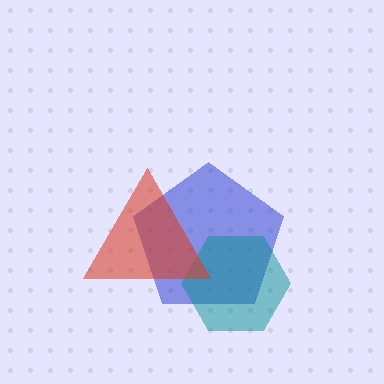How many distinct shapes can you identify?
There are 3 distinct shapes: a blue pentagon, a teal hexagon, a red triangle.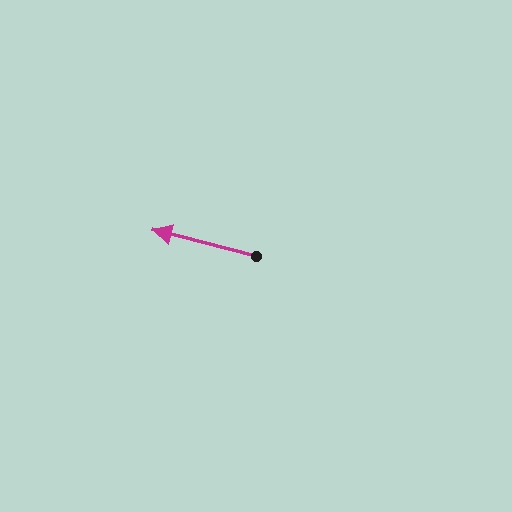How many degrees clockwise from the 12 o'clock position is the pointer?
Approximately 284 degrees.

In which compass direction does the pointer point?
West.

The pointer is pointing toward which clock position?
Roughly 9 o'clock.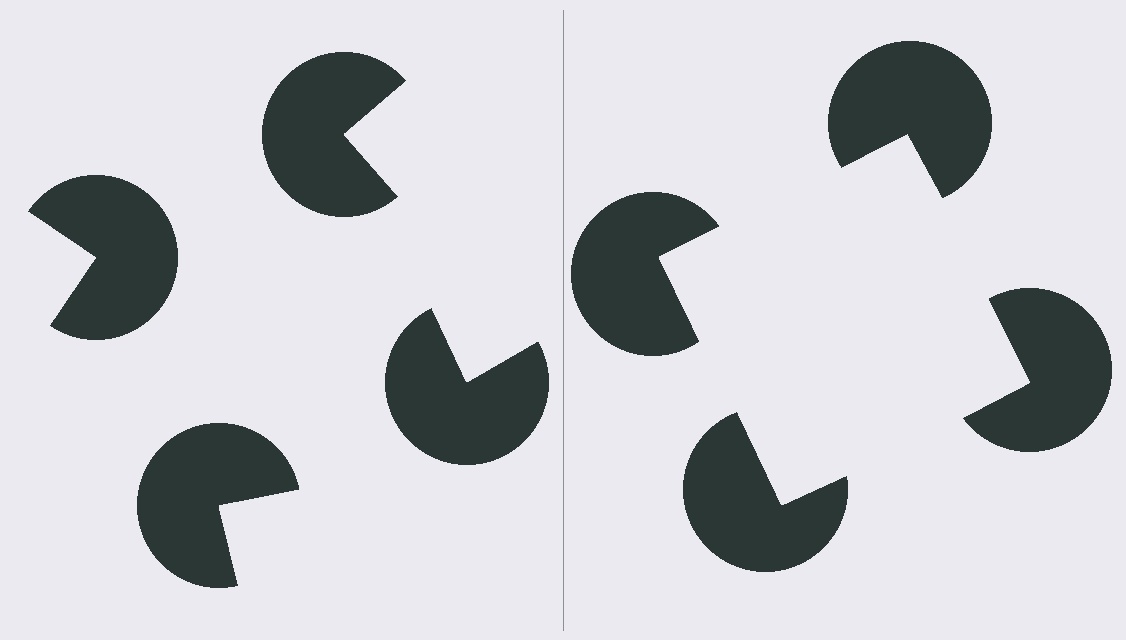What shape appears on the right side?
An illusory square.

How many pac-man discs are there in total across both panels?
8 — 4 on each side.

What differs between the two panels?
The pac-man discs are positioned identically on both sides; only the wedge orientations differ. On the right they align to a square; on the left they are misaligned.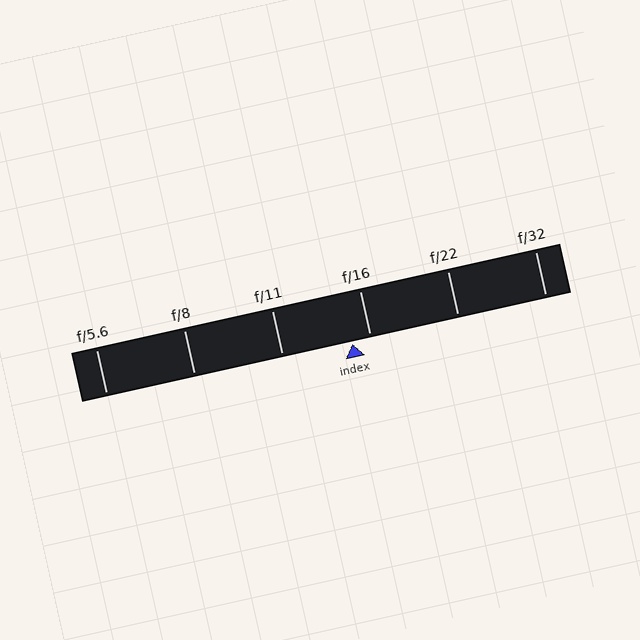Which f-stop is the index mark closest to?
The index mark is closest to f/16.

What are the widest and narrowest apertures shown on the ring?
The widest aperture shown is f/5.6 and the narrowest is f/32.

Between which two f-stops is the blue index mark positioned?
The index mark is between f/11 and f/16.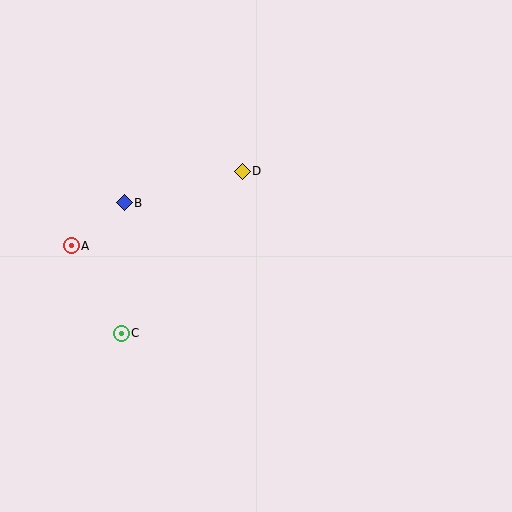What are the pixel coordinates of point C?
Point C is at (121, 333).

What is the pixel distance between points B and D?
The distance between B and D is 122 pixels.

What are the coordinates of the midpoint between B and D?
The midpoint between B and D is at (183, 187).